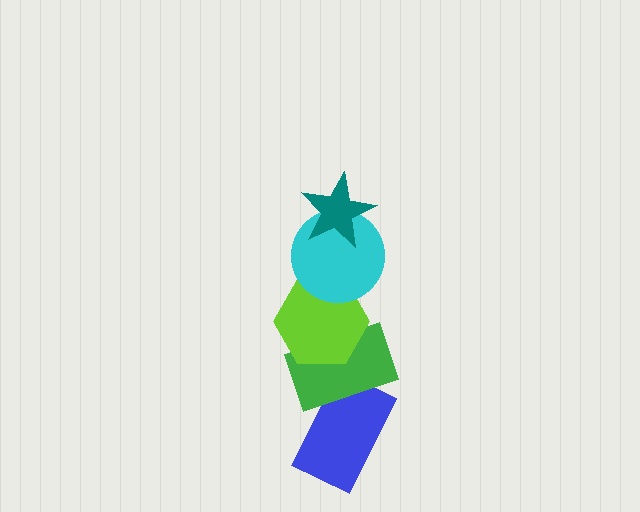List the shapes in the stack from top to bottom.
From top to bottom: the teal star, the cyan circle, the lime hexagon, the green rectangle, the blue rectangle.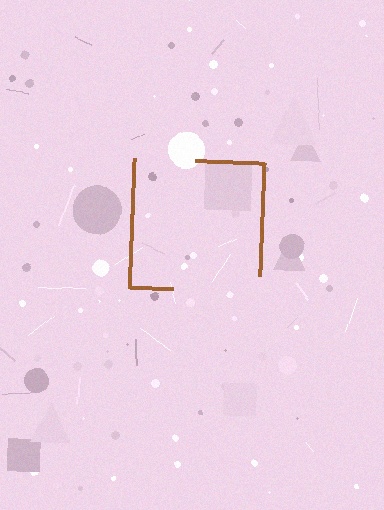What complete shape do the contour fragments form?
The contour fragments form a square.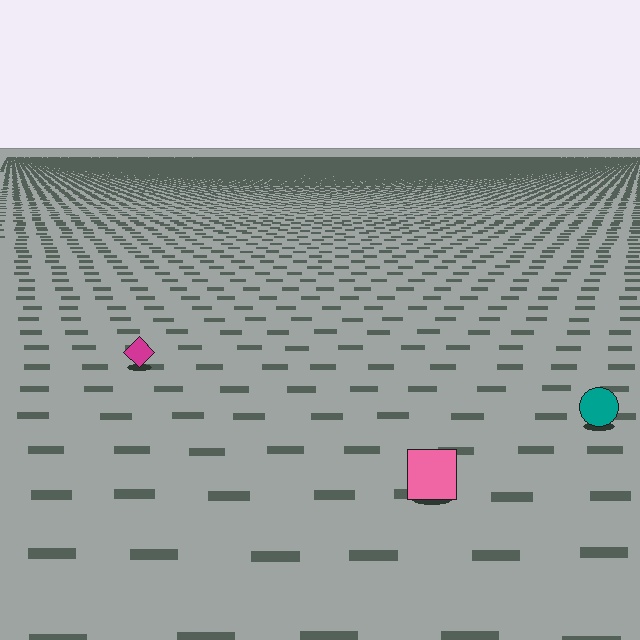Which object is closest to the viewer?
The pink square is closest. The texture marks near it are larger and more spread out.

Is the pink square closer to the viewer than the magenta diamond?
Yes. The pink square is closer — you can tell from the texture gradient: the ground texture is coarser near it.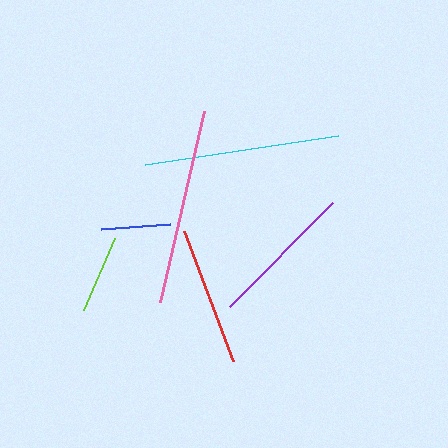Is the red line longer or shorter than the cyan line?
The cyan line is longer than the red line.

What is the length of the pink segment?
The pink segment is approximately 196 pixels long.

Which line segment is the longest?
The pink line is the longest at approximately 196 pixels.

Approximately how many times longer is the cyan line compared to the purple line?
The cyan line is approximately 1.3 times the length of the purple line.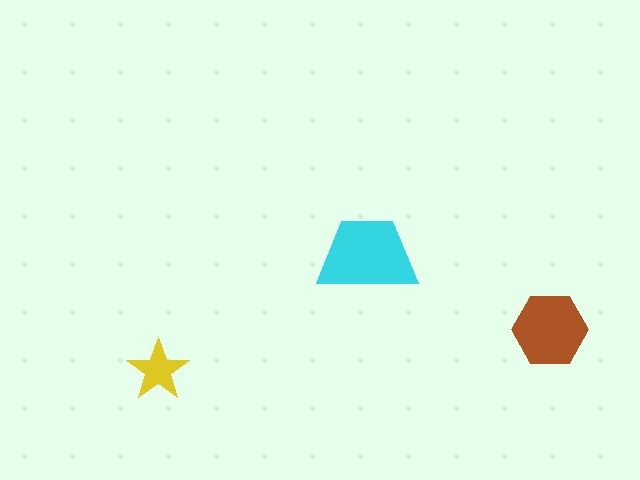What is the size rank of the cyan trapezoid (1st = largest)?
1st.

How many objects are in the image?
There are 3 objects in the image.